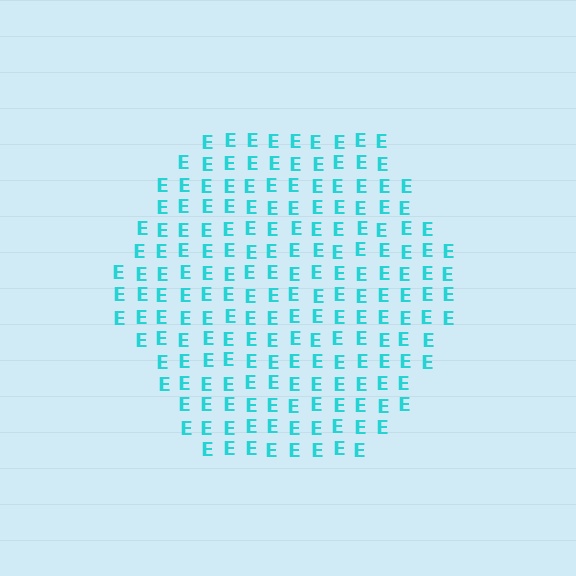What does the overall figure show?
The overall figure shows a hexagon.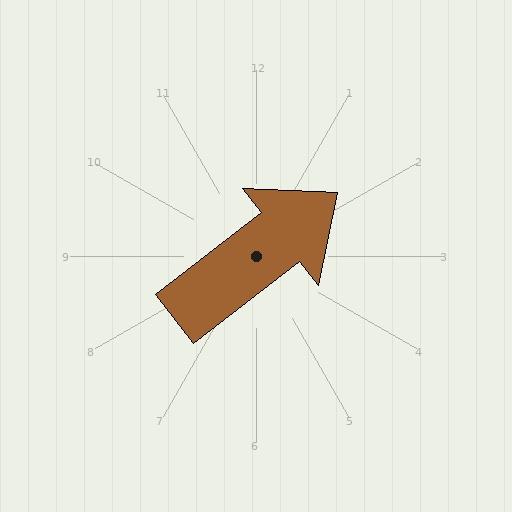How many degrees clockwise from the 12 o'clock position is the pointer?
Approximately 52 degrees.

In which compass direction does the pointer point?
Northeast.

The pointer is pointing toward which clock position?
Roughly 2 o'clock.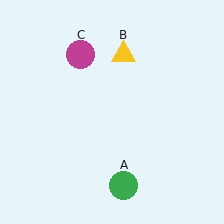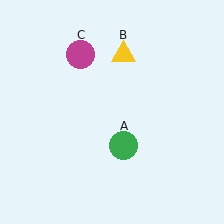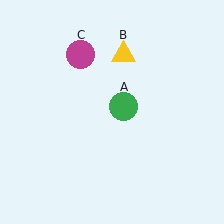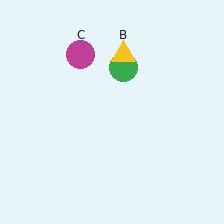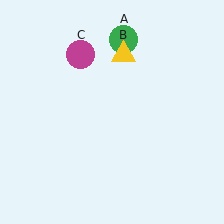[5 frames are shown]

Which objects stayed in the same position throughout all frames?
Yellow triangle (object B) and magenta circle (object C) remained stationary.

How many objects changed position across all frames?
1 object changed position: green circle (object A).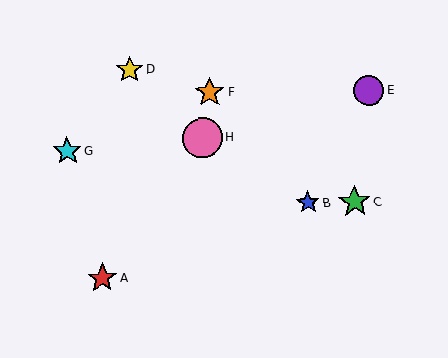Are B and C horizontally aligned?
Yes, both are at y≈203.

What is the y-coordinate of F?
Object F is at y≈93.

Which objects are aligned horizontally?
Objects B, C are aligned horizontally.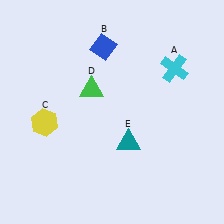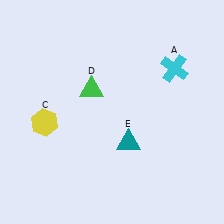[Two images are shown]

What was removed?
The blue diamond (B) was removed in Image 2.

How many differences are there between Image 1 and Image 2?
There is 1 difference between the two images.